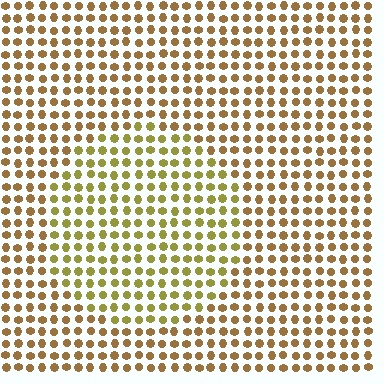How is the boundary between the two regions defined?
The boundary is defined purely by a slight shift in hue (about 28 degrees). Spacing, size, and orientation are identical on both sides.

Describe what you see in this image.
The image is filled with small brown elements in a uniform arrangement. A circle-shaped region is visible where the elements are tinted to a slightly different hue, forming a subtle color boundary.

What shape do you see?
I see a circle.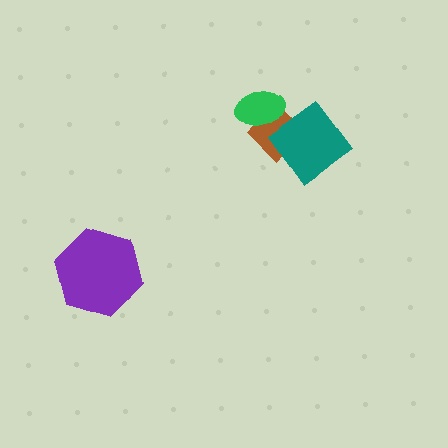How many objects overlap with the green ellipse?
1 object overlaps with the green ellipse.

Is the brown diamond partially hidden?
Yes, it is partially covered by another shape.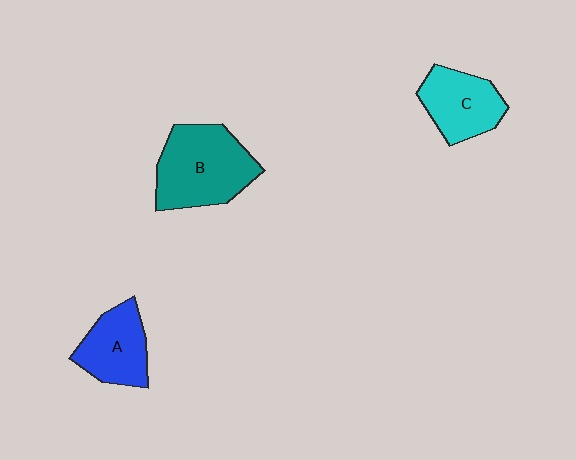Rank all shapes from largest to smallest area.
From largest to smallest: B (teal), C (cyan), A (blue).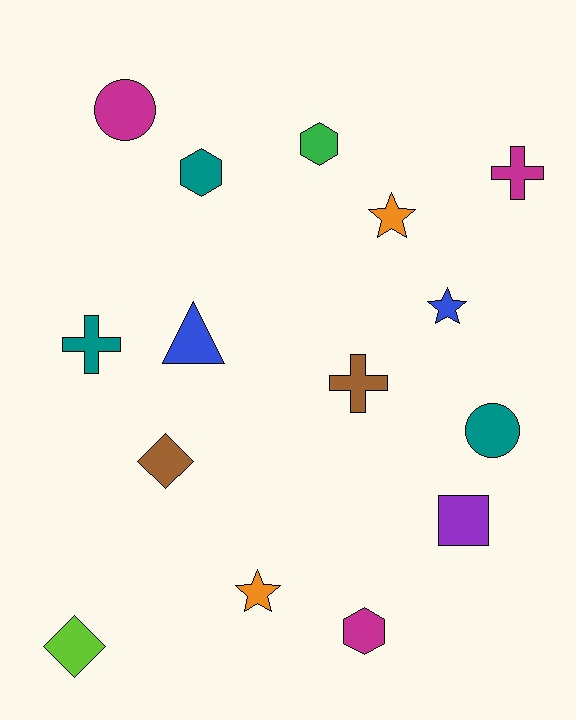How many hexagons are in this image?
There are 3 hexagons.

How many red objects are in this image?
There are no red objects.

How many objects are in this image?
There are 15 objects.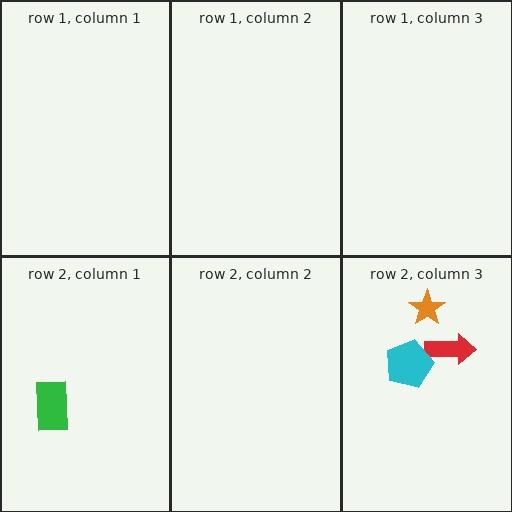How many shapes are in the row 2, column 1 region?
1.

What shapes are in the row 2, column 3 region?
The red arrow, the orange star, the cyan pentagon.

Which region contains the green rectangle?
The row 2, column 1 region.